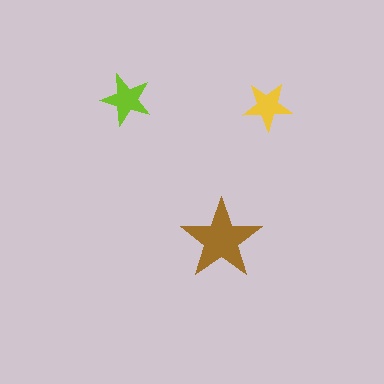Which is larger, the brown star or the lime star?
The brown one.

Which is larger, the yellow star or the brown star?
The brown one.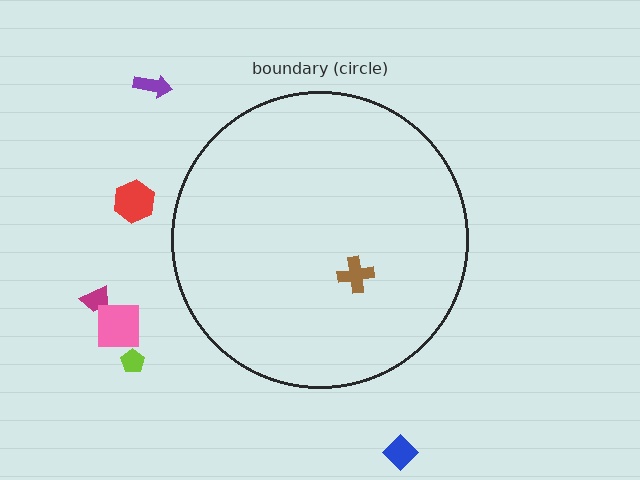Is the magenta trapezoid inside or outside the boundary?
Outside.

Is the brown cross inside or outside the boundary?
Inside.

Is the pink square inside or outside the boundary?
Outside.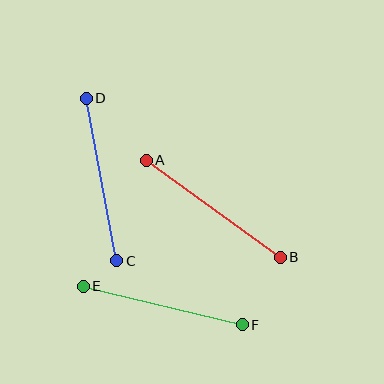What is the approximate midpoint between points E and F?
The midpoint is at approximately (163, 305) pixels.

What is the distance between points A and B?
The distance is approximately 165 pixels.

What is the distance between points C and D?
The distance is approximately 165 pixels.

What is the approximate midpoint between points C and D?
The midpoint is at approximately (102, 180) pixels.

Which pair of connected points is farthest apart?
Points A and B are farthest apart.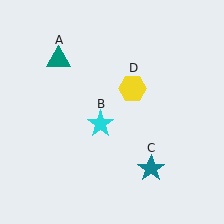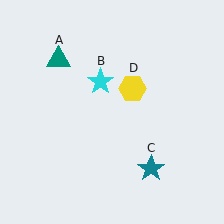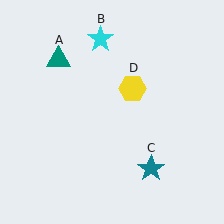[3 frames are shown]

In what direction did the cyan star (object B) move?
The cyan star (object B) moved up.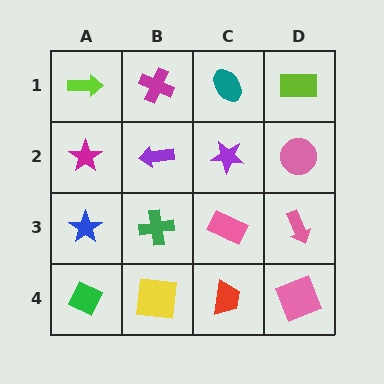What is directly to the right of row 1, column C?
A lime rectangle.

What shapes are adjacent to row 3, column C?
A purple star (row 2, column C), a red trapezoid (row 4, column C), a green cross (row 3, column B), a pink arrow (row 3, column D).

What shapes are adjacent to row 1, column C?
A purple star (row 2, column C), a magenta cross (row 1, column B), a lime rectangle (row 1, column D).